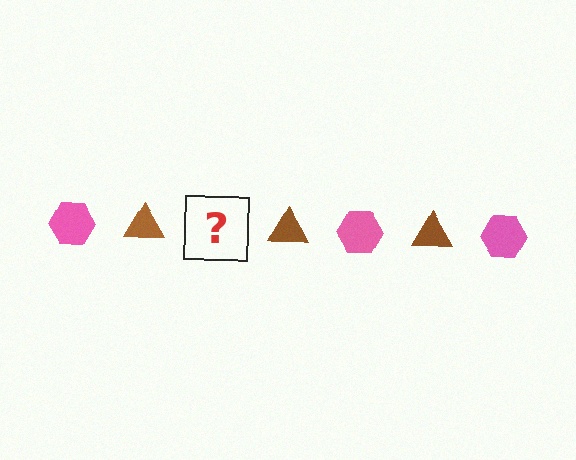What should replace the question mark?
The question mark should be replaced with a pink hexagon.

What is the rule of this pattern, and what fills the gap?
The rule is that the pattern alternates between pink hexagon and brown triangle. The gap should be filled with a pink hexagon.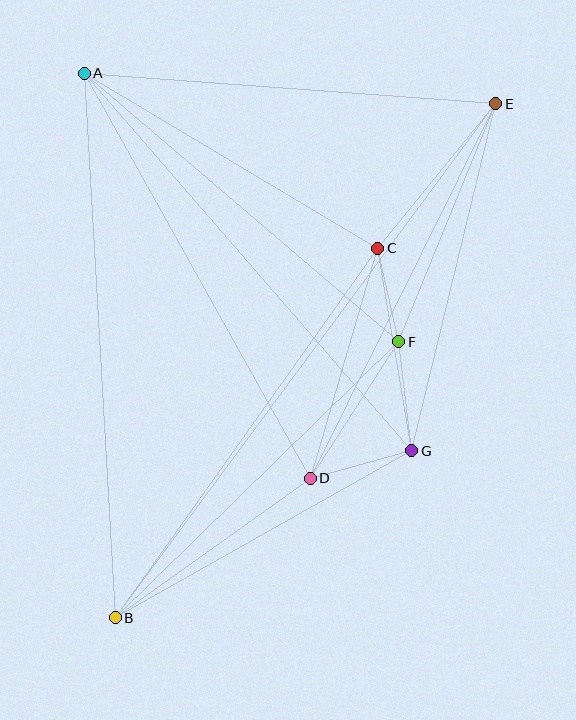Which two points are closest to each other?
Points C and F are closest to each other.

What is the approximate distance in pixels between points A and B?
The distance between A and B is approximately 546 pixels.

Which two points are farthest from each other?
Points B and E are farthest from each other.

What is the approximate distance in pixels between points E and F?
The distance between E and F is approximately 257 pixels.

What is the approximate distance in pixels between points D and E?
The distance between D and E is approximately 418 pixels.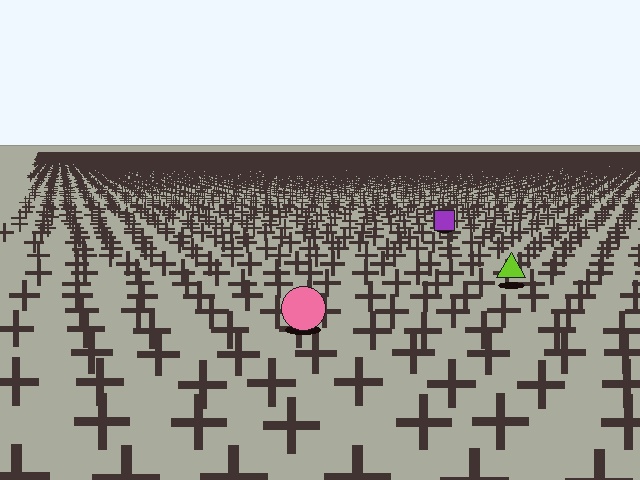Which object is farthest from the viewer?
The purple square is farthest from the viewer. It appears smaller and the ground texture around it is denser.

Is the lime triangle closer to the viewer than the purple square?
Yes. The lime triangle is closer — you can tell from the texture gradient: the ground texture is coarser near it.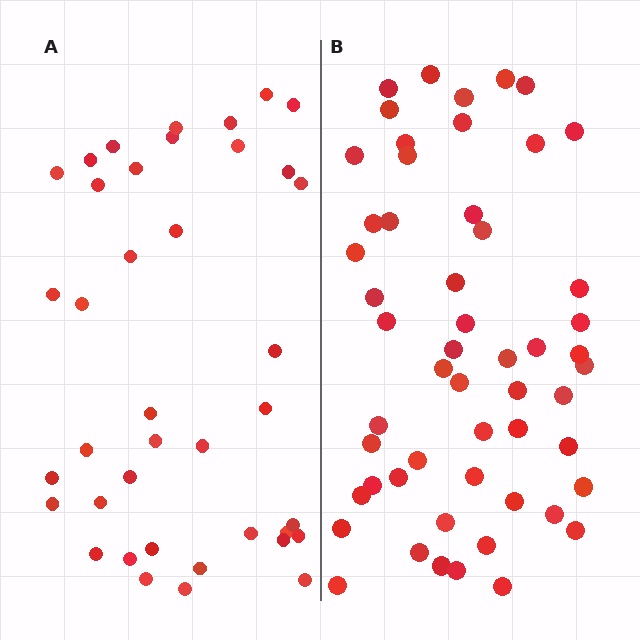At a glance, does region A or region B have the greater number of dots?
Region B (the right region) has more dots.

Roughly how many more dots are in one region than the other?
Region B has approximately 15 more dots than region A.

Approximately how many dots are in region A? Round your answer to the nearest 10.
About 40 dots. (The exact count is 39, which rounds to 40.)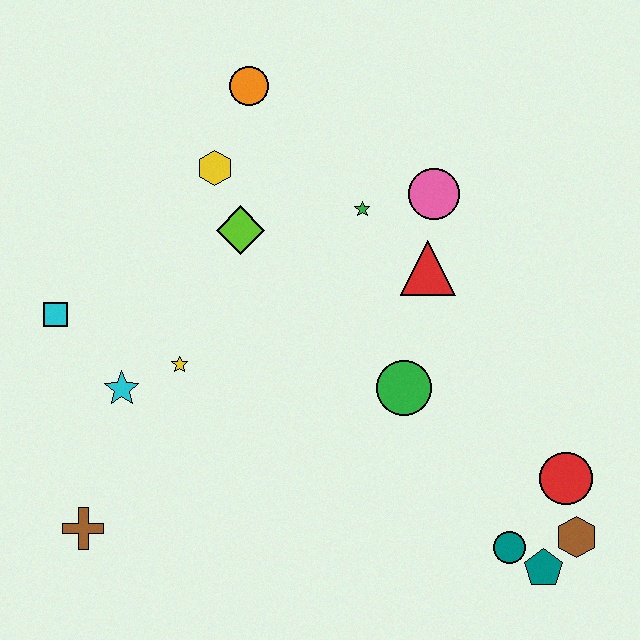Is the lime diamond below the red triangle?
No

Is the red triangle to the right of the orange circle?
Yes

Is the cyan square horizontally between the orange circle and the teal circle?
No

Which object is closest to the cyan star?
The yellow star is closest to the cyan star.